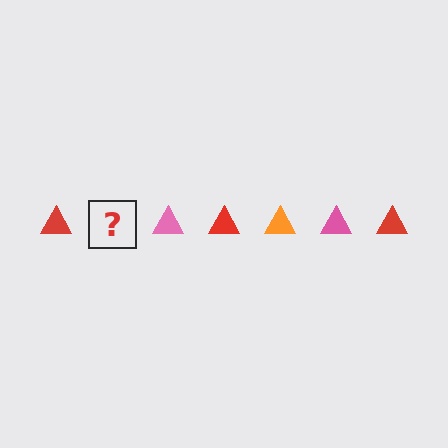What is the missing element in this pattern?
The missing element is an orange triangle.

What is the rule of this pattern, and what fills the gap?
The rule is that the pattern cycles through red, orange, pink triangles. The gap should be filled with an orange triangle.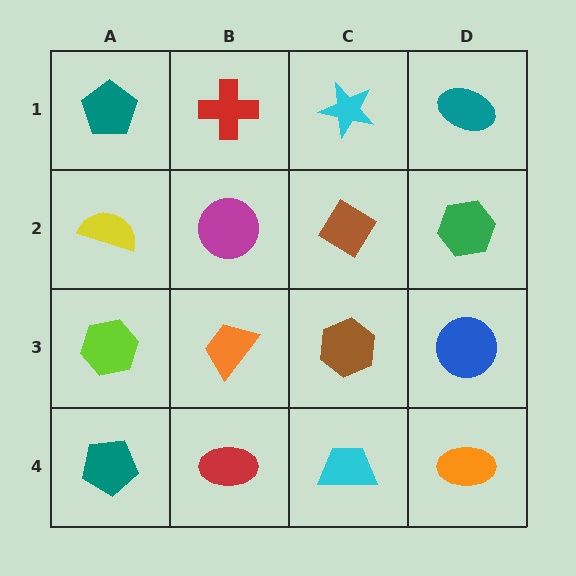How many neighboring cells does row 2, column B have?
4.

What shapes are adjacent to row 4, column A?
A lime hexagon (row 3, column A), a red ellipse (row 4, column B).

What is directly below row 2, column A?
A lime hexagon.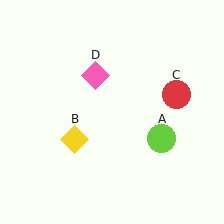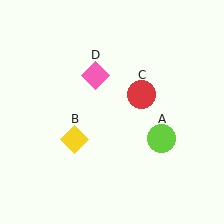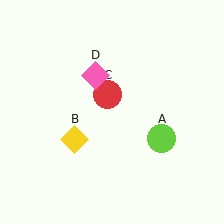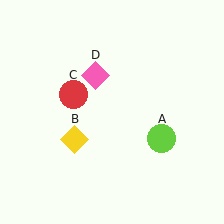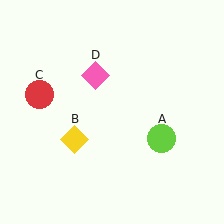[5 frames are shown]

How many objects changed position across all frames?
1 object changed position: red circle (object C).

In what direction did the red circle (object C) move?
The red circle (object C) moved left.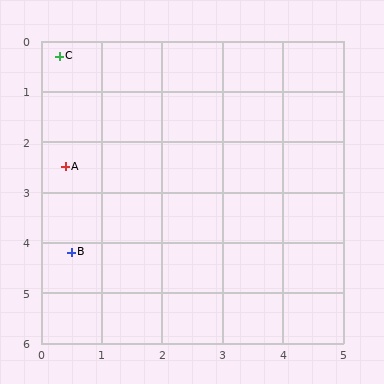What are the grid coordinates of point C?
Point C is at approximately (0.3, 0.3).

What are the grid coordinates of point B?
Point B is at approximately (0.5, 4.2).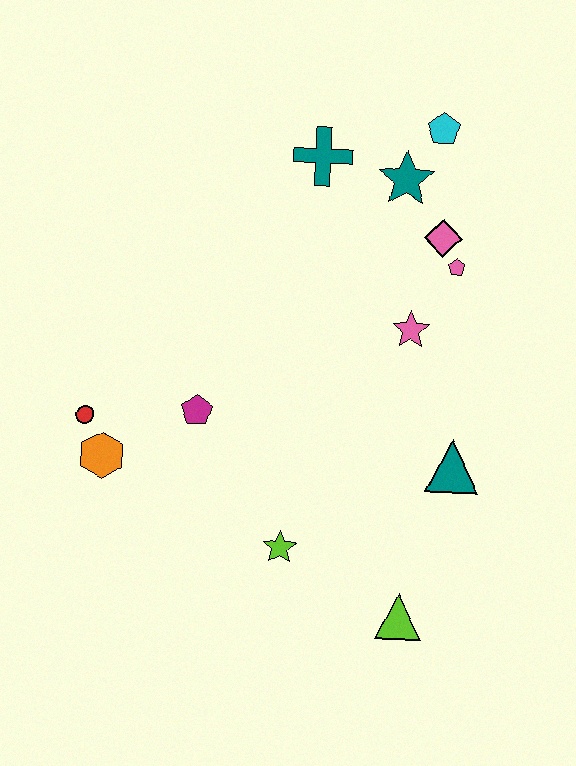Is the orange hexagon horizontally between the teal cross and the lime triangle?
No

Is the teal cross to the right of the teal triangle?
No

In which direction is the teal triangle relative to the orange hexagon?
The teal triangle is to the right of the orange hexagon.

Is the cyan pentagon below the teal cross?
No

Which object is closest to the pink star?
The pink pentagon is closest to the pink star.